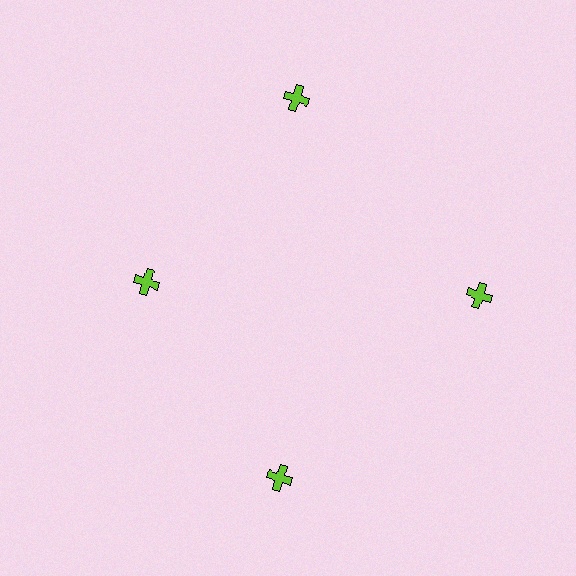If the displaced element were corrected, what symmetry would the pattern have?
It would have 4-fold rotational symmetry — the pattern would map onto itself every 90 degrees.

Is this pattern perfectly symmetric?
No. The 4 lime crosses are arranged in a ring, but one element near the 9 o'clock position is pulled inward toward the center, breaking the 4-fold rotational symmetry.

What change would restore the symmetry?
The symmetry would be restored by moving it outward, back onto the ring so that all 4 crosses sit at equal angles and equal distance from the center.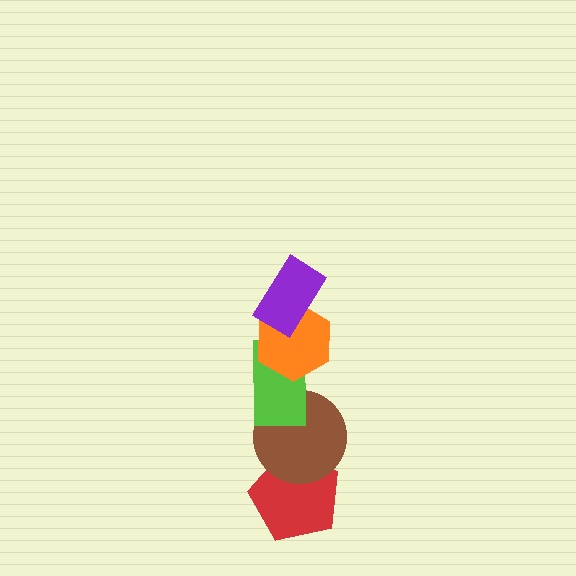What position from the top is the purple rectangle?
The purple rectangle is 1st from the top.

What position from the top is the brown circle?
The brown circle is 4th from the top.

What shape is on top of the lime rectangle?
The orange hexagon is on top of the lime rectangle.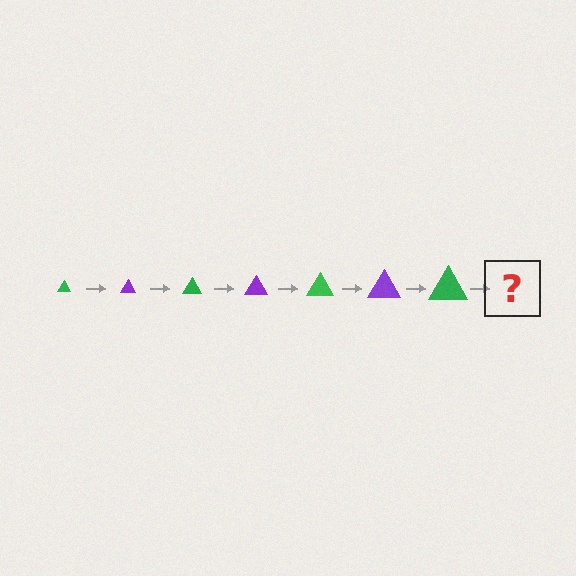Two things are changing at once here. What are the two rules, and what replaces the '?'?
The two rules are that the triangle grows larger each step and the color cycles through green and purple. The '?' should be a purple triangle, larger than the previous one.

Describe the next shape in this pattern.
It should be a purple triangle, larger than the previous one.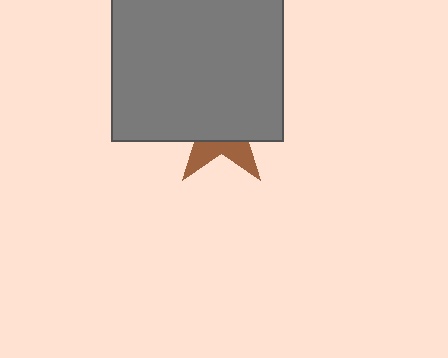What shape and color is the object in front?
The object in front is a gray rectangle.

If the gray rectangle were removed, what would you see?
You would see the complete brown star.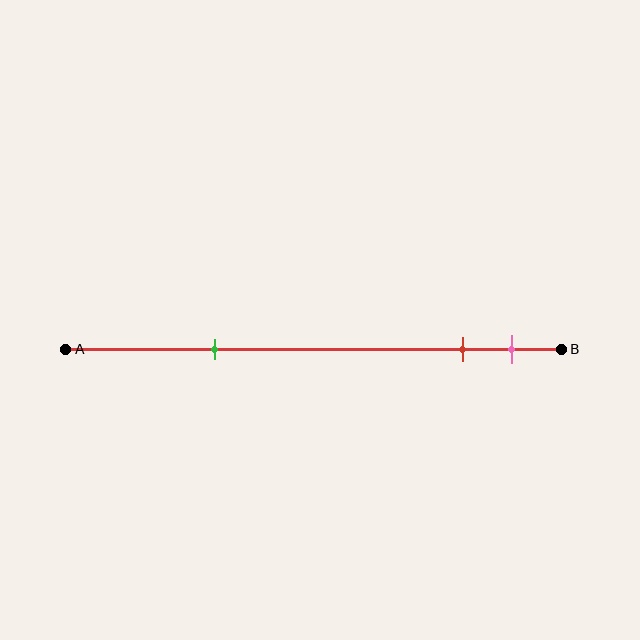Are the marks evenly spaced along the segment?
No, the marks are not evenly spaced.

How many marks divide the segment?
There are 3 marks dividing the segment.